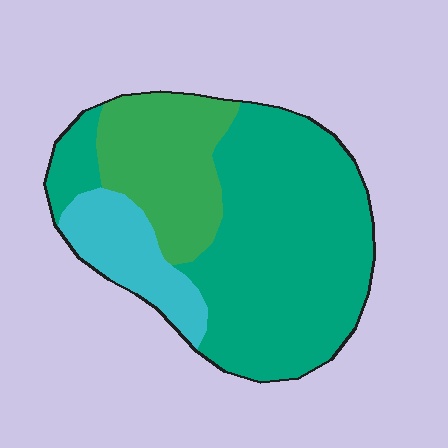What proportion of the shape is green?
Green covers around 25% of the shape.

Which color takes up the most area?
Teal, at roughly 60%.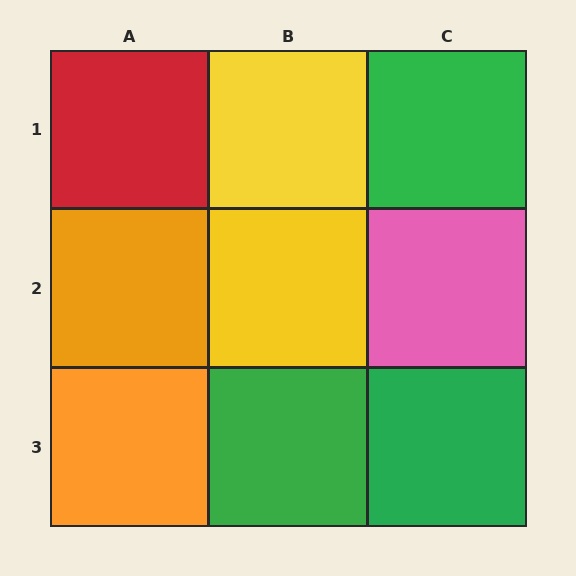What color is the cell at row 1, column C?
Green.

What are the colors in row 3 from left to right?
Orange, green, green.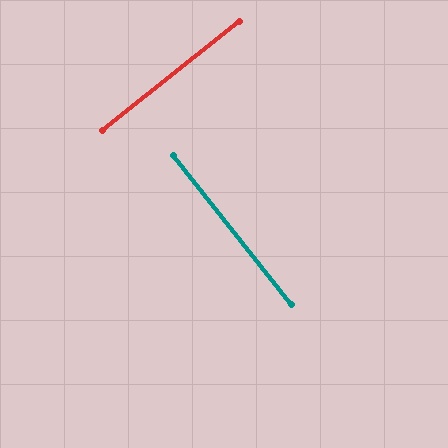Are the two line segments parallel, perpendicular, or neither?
Perpendicular — they meet at approximately 90°.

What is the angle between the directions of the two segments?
Approximately 90 degrees.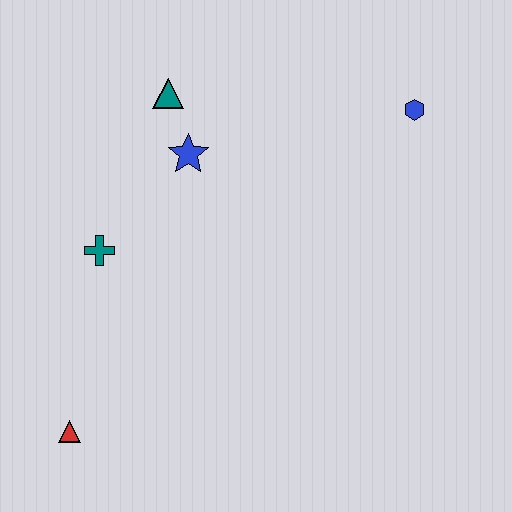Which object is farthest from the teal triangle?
The red triangle is farthest from the teal triangle.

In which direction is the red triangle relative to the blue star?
The red triangle is below the blue star.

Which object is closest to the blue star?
The teal triangle is closest to the blue star.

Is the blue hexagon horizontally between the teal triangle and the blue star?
No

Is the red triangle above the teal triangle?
No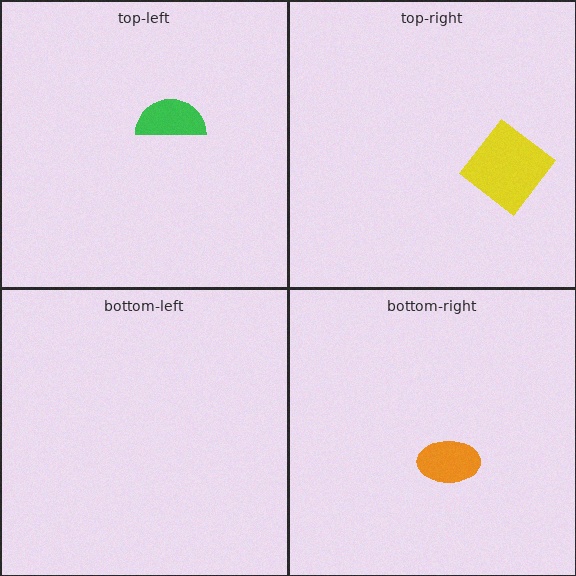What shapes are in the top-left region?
The green semicircle.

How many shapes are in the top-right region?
1.